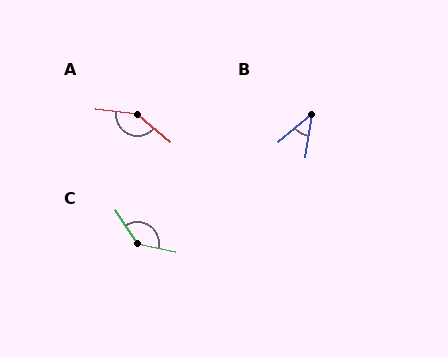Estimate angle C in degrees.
Approximately 135 degrees.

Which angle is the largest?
A, at approximately 147 degrees.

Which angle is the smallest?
B, at approximately 42 degrees.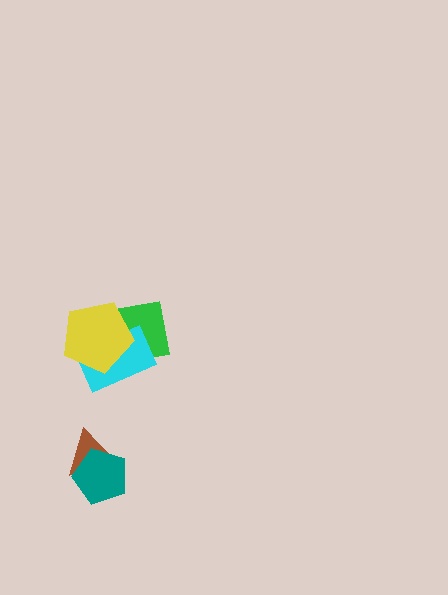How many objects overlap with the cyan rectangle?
2 objects overlap with the cyan rectangle.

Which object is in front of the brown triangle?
The teal pentagon is in front of the brown triangle.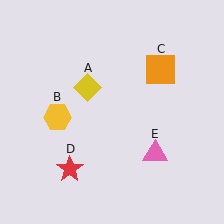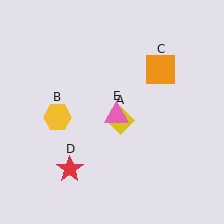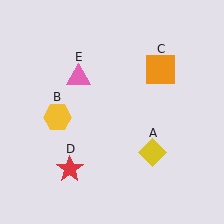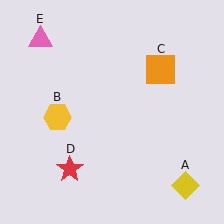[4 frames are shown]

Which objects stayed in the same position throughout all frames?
Yellow hexagon (object B) and orange square (object C) and red star (object D) remained stationary.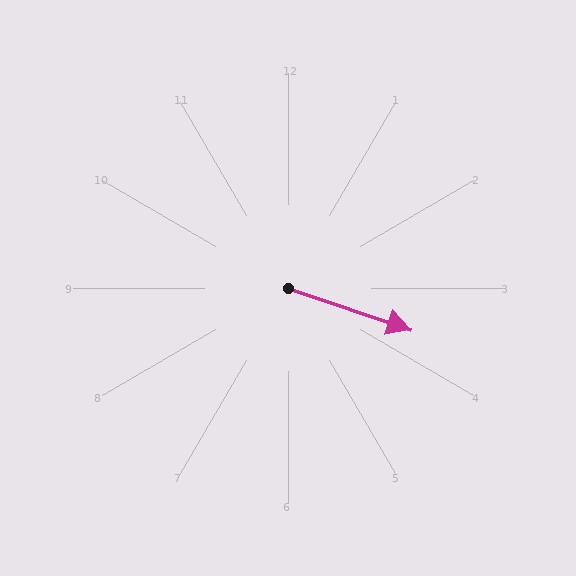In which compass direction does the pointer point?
East.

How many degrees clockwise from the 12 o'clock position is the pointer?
Approximately 109 degrees.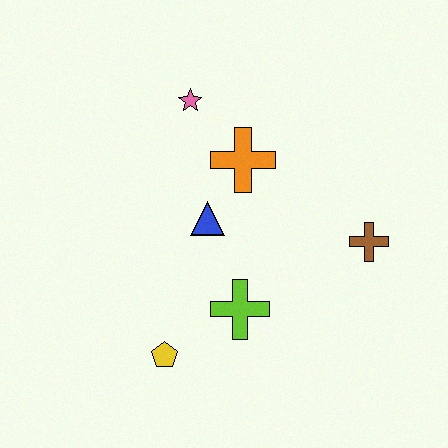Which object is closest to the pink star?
The orange cross is closest to the pink star.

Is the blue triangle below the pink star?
Yes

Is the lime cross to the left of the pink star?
No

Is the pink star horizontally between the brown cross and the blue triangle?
No